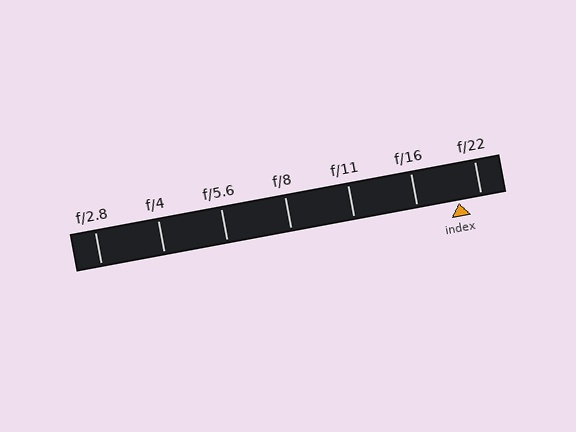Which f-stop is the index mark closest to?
The index mark is closest to f/22.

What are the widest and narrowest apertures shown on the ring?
The widest aperture shown is f/2.8 and the narrowest is f/22.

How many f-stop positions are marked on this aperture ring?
There are 7 f-stop positions marked.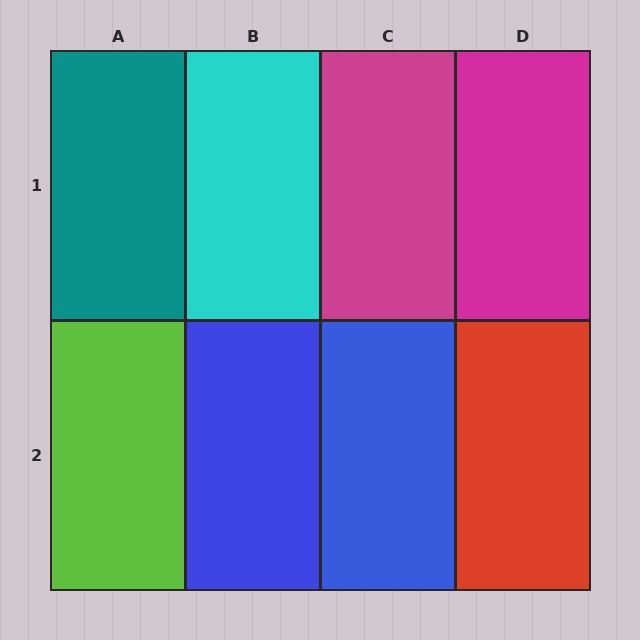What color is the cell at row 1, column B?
Cyan.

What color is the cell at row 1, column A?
Teal.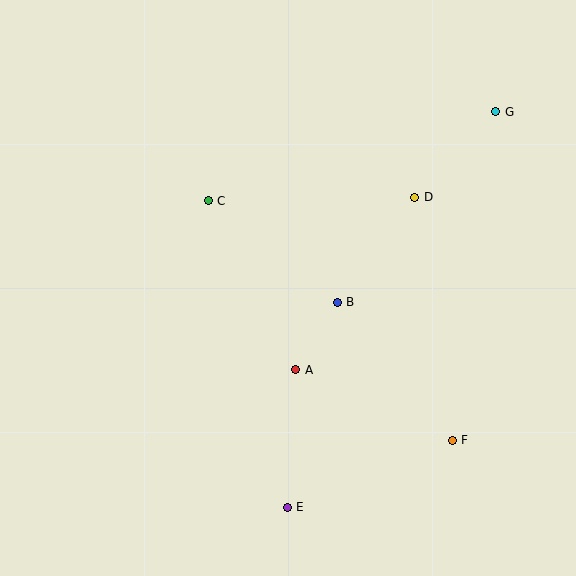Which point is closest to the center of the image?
Point B at (337, 302) is closest to the center.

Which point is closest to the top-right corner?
Point G is closest to the top-right corner.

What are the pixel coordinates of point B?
Point B is at (337, 302).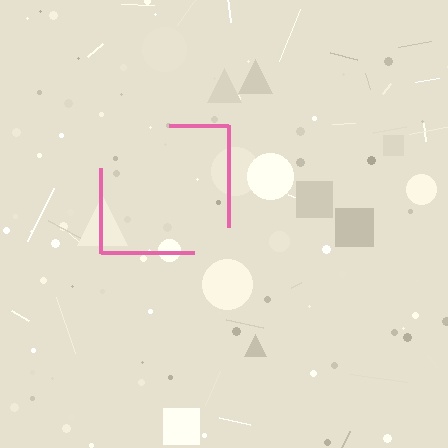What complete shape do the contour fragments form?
The contour fragments form a square.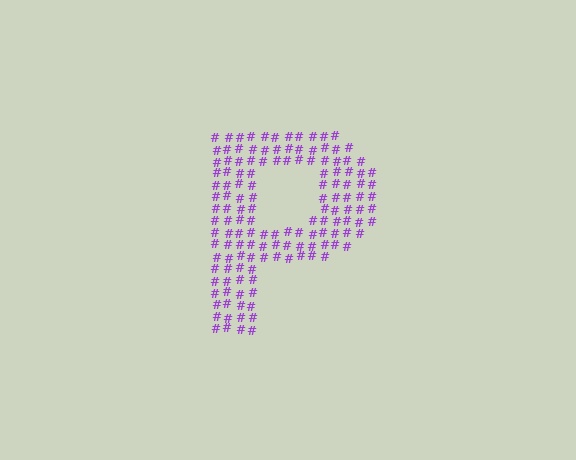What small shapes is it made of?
It is made of small hash symbols.